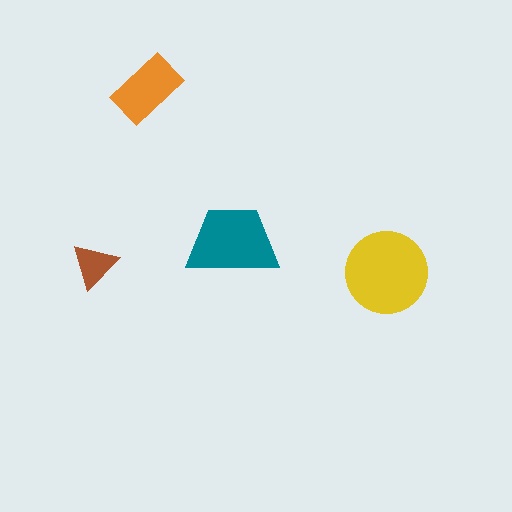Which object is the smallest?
The brown triangle.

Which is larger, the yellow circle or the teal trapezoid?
The yellow circle.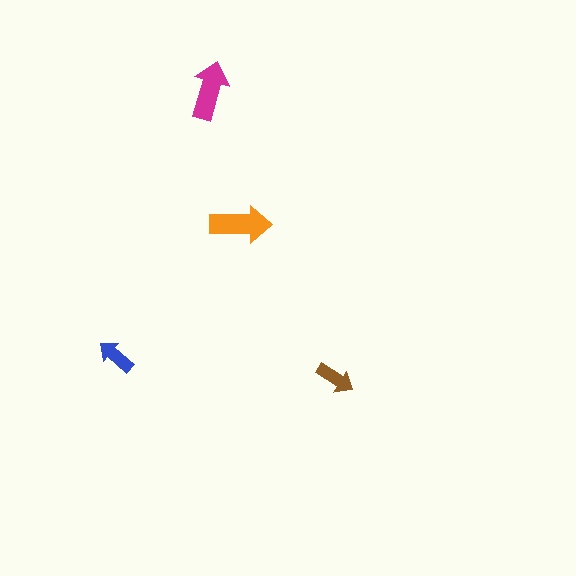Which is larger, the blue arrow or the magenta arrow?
The magenta one.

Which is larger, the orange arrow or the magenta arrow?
The orange one.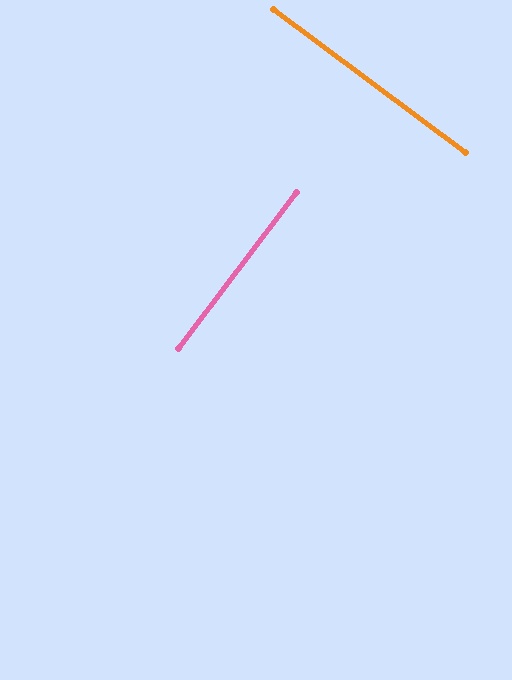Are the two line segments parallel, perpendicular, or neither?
Perpendicular — they meet at approximately 90°.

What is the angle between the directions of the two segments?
Approximately 90 degrees.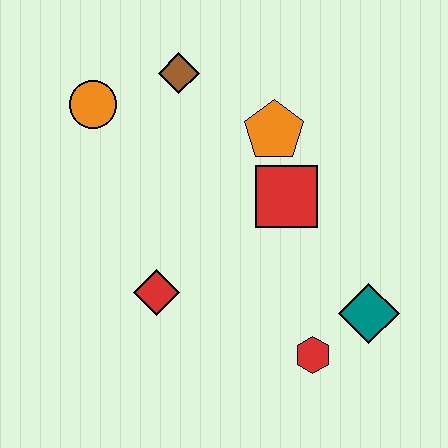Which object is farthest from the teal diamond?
The orange circle is farthest from the teal diamond.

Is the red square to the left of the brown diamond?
No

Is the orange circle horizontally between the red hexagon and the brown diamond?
No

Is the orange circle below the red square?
No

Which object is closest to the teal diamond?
The red hexagon is closest to the teal diamond.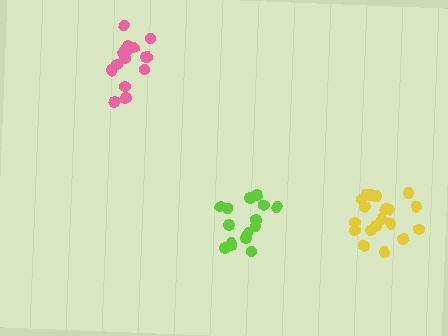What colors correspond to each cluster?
The clusters are colored: pink, lime, yellow.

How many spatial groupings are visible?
There are 3 spatial groupings.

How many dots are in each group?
Group 1: 17 dots, Group 2: 15 dots, Group 3: 19 dots (51 total).